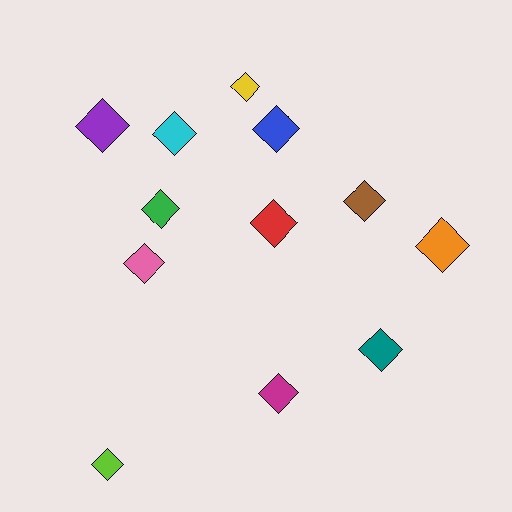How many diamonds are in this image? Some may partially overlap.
There are 12 diamonds.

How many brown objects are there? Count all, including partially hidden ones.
There is 1 brown object.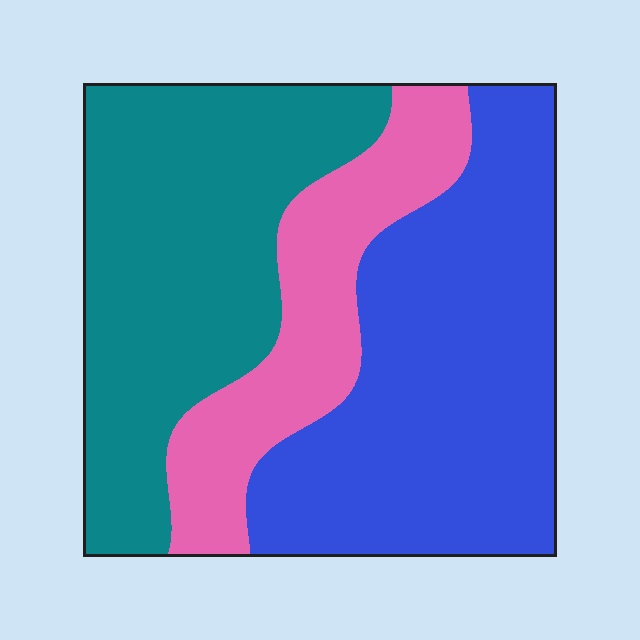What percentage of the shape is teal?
Teal takes up between a third and a half of the shape.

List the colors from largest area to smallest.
From largest to smallest: blue, teal, pink.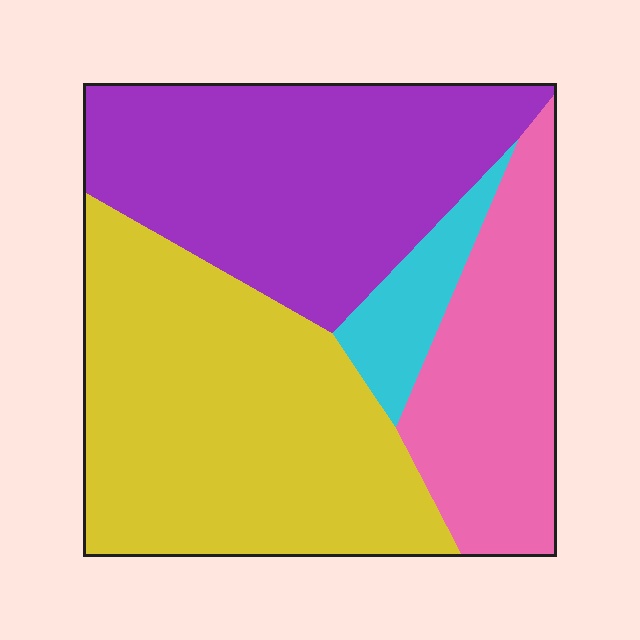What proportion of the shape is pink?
Pink takes up about one fifth (1/5) of the shape.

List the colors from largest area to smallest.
From largest to smallest: yellow, purple, pink, cyan.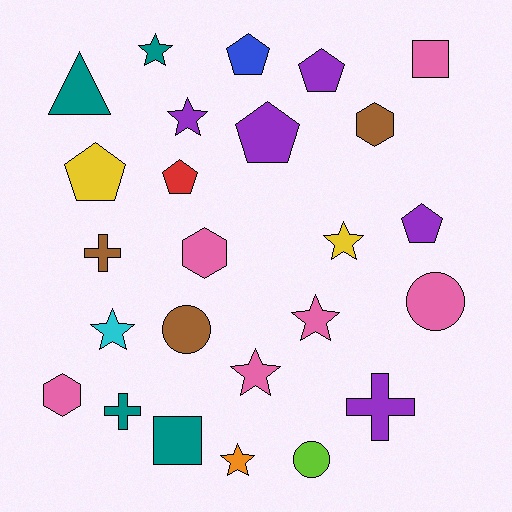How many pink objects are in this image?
There are 6 pink objects.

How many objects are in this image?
There are 25 objects.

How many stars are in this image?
There are 7 stars.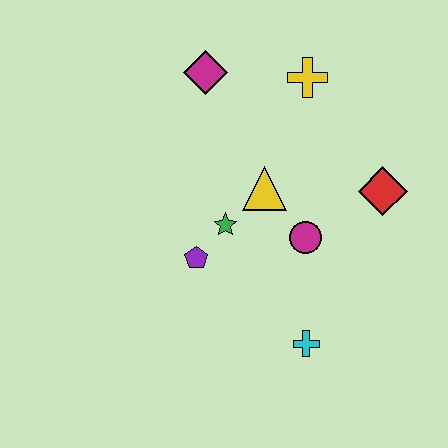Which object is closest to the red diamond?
The magenta circle is closest to the red diamond.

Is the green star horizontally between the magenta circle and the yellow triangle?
No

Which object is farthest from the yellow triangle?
The cyan cross is farthest from the yellow triangle.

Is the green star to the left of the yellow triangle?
Yes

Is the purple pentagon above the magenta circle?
No